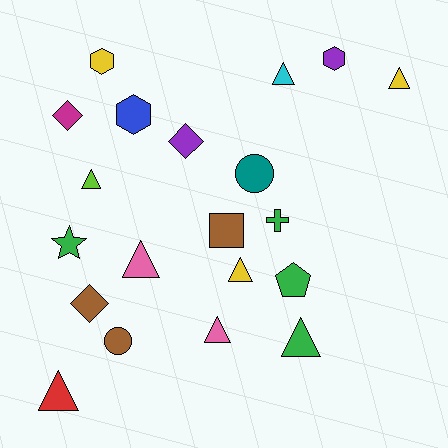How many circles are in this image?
There are 2 circles.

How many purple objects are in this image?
There are 2 purple objects.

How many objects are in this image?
There are 20 objects.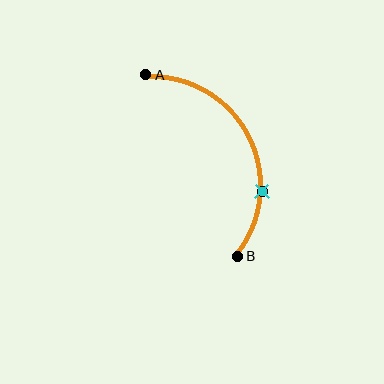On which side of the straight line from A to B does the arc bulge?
The arc bulges to the right of the straight line connecting A and B.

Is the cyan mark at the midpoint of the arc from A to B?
No. The cyan mark lies on the arc but is closer to endpoint B. The arc midpoint would be at the point on the curve equidistant along the arc from both A and B.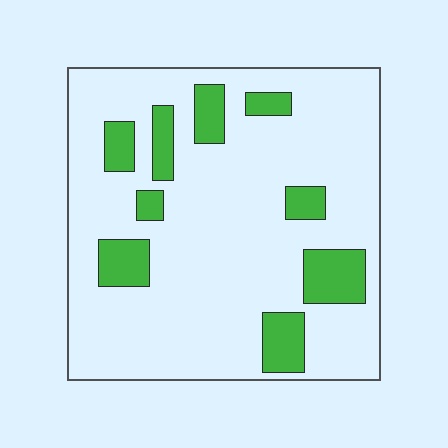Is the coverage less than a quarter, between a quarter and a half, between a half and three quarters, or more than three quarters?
Less than a quarter.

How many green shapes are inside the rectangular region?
9.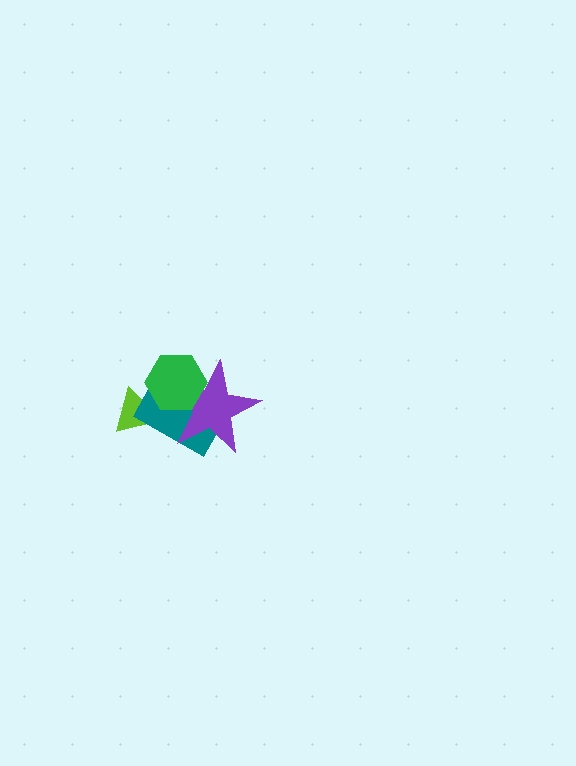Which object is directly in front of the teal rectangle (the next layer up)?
The purple star is directly in front of the teal rectangle.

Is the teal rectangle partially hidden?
Yes, it is partially covered by another shape.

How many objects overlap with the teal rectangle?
3 objects overlap with the teal rectangle.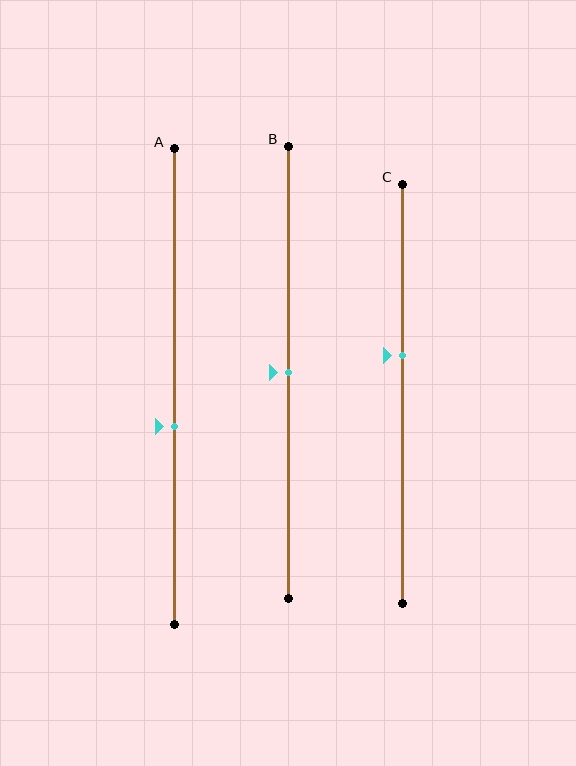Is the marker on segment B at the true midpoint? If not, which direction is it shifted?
Yes, the marker on segment B is at the true midpoint.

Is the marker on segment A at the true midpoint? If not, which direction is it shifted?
No, the marker on segment A is shifted downward by about 8% of the segment length.